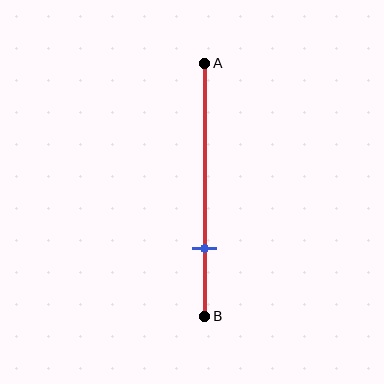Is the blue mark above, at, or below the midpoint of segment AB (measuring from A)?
The blue mark is below the midpoint of segment AB.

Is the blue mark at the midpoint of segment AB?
No, the mark is at about 75% from A, not at the 50% midpoint.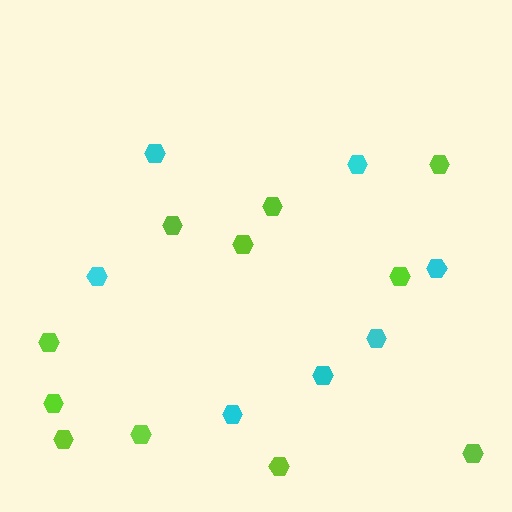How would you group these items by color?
There are 2 groups: one group of cyan hexagons (7) and one group of lime hexagons (11).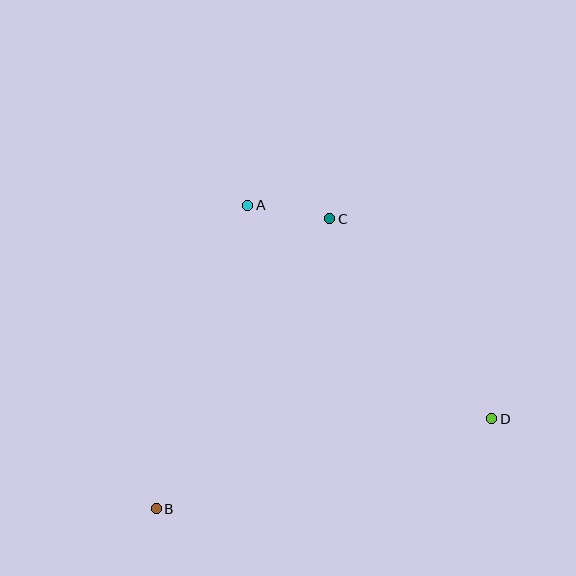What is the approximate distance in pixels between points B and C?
The distance between B and C is approximately 338 pixels.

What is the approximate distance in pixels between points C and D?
The distance between C and D is approximately 258 pixels.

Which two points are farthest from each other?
Points B and D are farthest from each other.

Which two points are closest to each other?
Points A and C are closest to each other.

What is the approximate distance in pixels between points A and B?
The distance between A and B is approximately 317 pixels.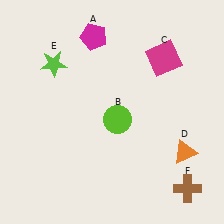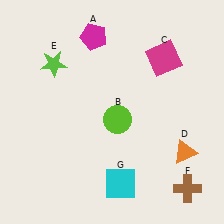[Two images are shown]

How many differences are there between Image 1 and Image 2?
There is 1 difference between the two images.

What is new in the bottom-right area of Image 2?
A cyan square (G) was added in the bottom-right area of Image 2.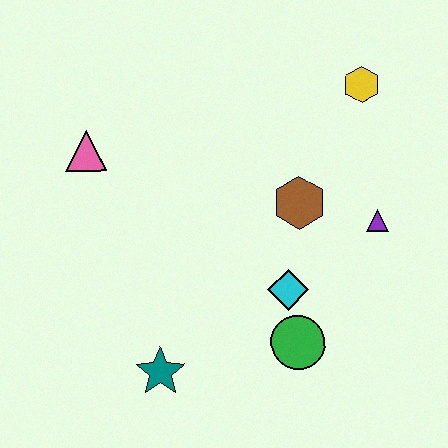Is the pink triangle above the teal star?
Yes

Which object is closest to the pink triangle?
The brown hexagon is closest to the pink triangle.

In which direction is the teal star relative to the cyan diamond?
The teal star is to the left of the cyan diamond.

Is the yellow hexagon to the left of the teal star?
No